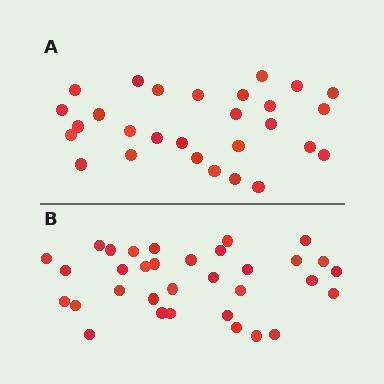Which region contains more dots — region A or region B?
Region B (the bottom region) has more dots.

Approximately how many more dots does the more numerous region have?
Region B has about 5 more dots than region A.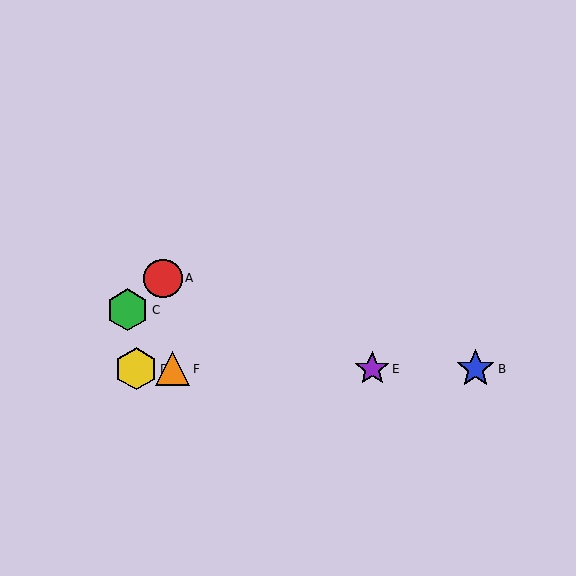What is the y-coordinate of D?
Object D is at y≈369.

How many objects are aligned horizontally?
4 objects (B, D, E, F) are aligned horizontally.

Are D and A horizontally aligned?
No, D is at y≈369 and A is at y≈278.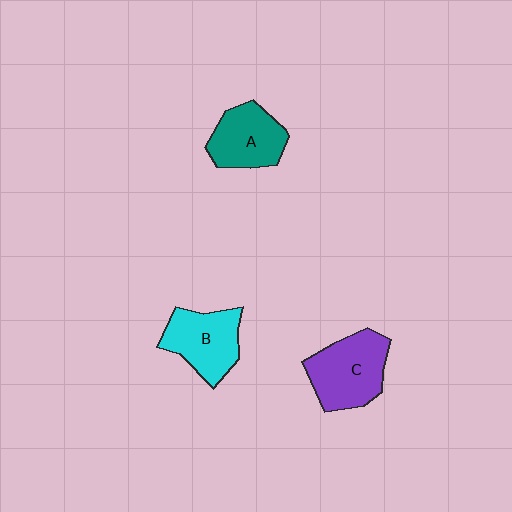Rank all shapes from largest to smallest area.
From largest to smallest: C (purple), B (cyan), A (teal).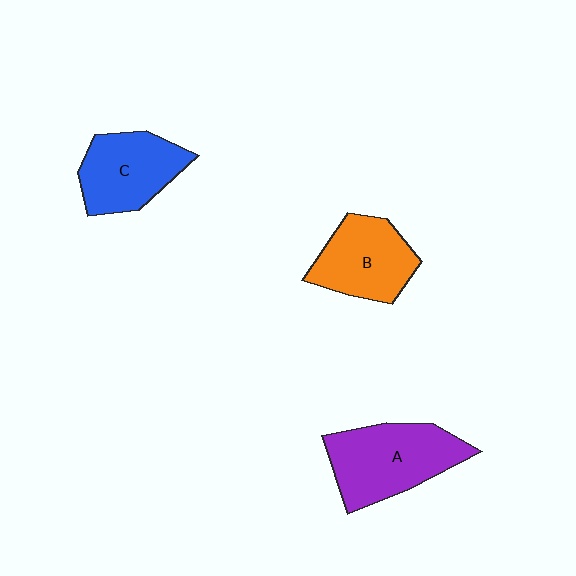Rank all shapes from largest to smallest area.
From largest to smallest: A (purple), C (blue), B (orange).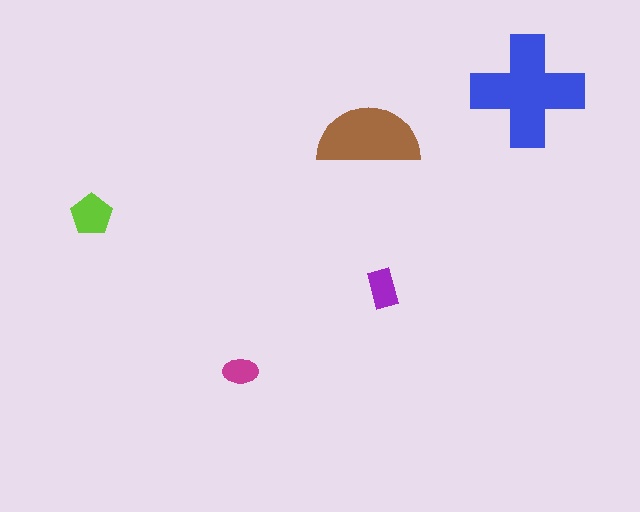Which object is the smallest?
The magenta ellipse.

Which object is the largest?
The blue cross.